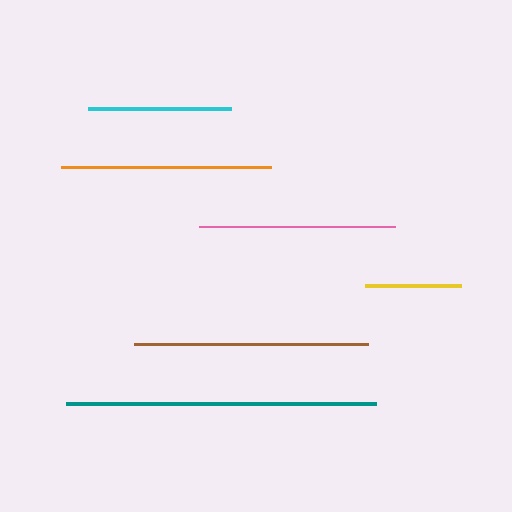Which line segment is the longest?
The teal line is the longest at approximately 311 pixels.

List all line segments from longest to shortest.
From longest to shortest: teal, brown, orange, pink, cyan, yellow.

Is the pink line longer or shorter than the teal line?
The teal line is longer than the pink line.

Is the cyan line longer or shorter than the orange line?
The orange line is longer than the cyan line.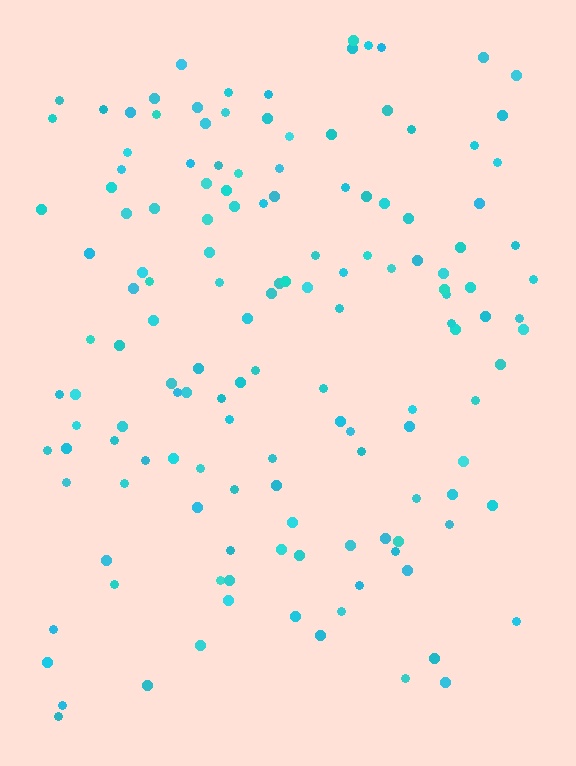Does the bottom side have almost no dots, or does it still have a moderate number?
Still a moderate number, just noticeably fewer than the top.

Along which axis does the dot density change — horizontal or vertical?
Vertical.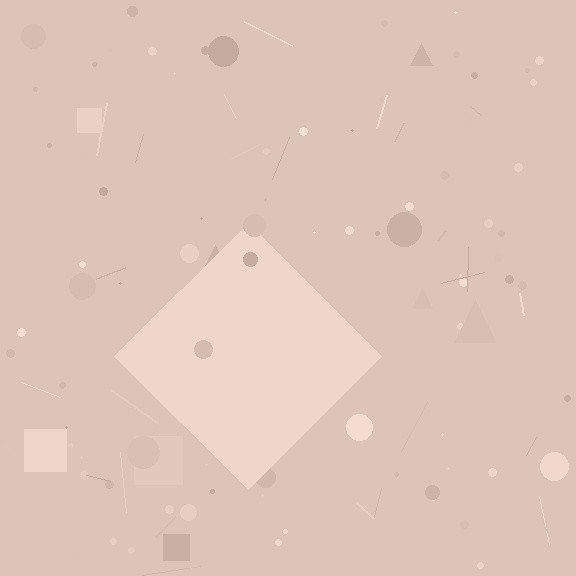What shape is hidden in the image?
A diamond is hidden in the image.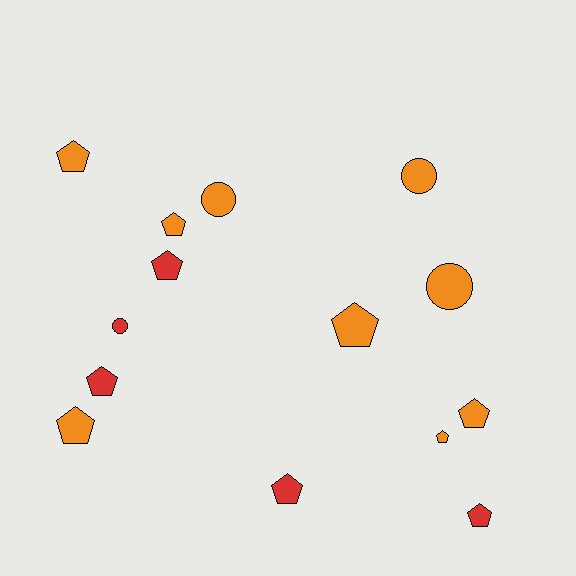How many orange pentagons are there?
There are 6 orange pentagons.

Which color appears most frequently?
Orange, with 9 objects.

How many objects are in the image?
There are 14 objects.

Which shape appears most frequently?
Pentagon, with 10 objects.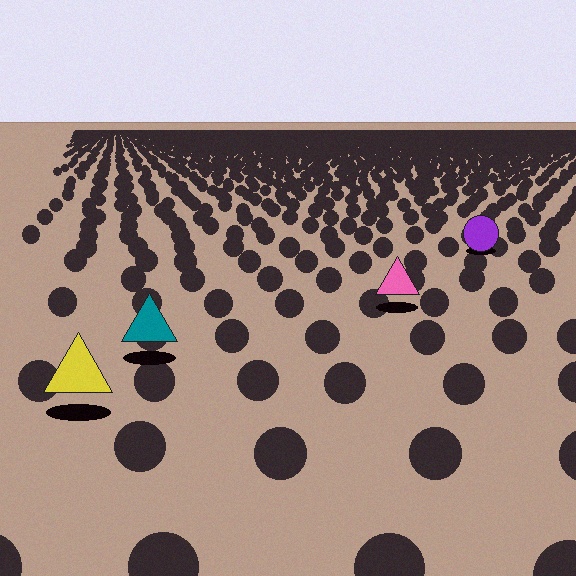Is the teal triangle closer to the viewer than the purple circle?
Yes. The teal triangle is closer — you can tell from the texture gradient: the ground texture is coarser near it.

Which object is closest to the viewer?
The yellow triangle is closest. The texture marks near it are larger and more spread out.